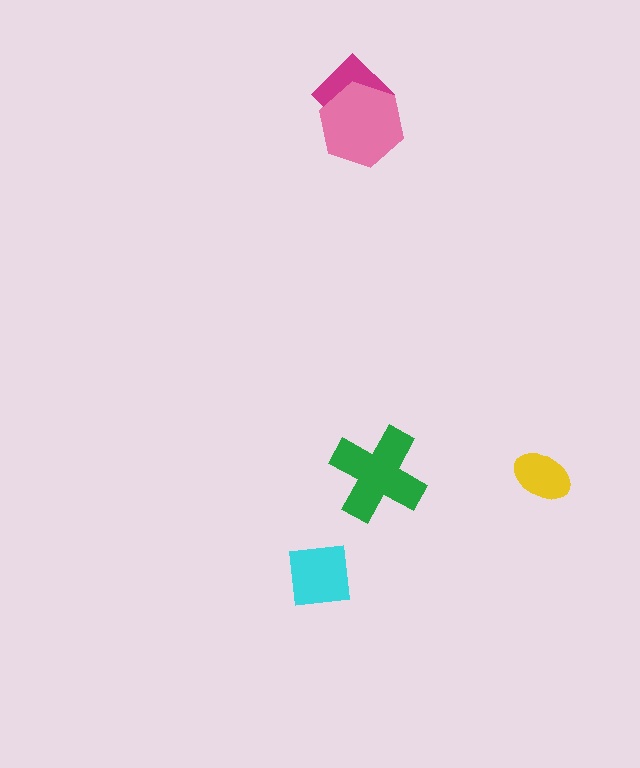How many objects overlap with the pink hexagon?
1 object overlaps with the pink hexagon.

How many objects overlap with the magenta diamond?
1 object overlaps with the magenta diamond.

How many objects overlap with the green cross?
0 objects overlap with the green cross.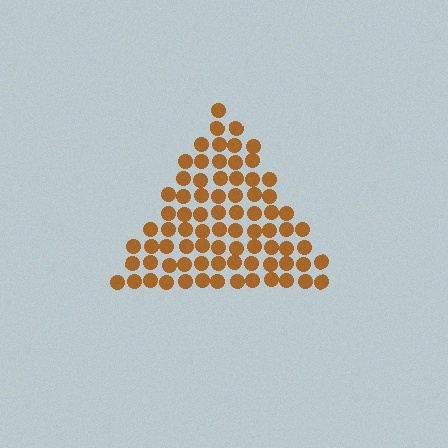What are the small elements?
The small elements are circles.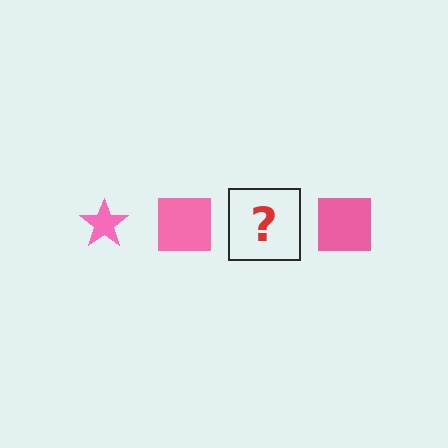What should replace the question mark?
The question mark should be replaced with a pink star.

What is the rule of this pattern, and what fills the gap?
The rule is that the pattern cycles through star, square shapes in pink. The gap should be filled with a pink star.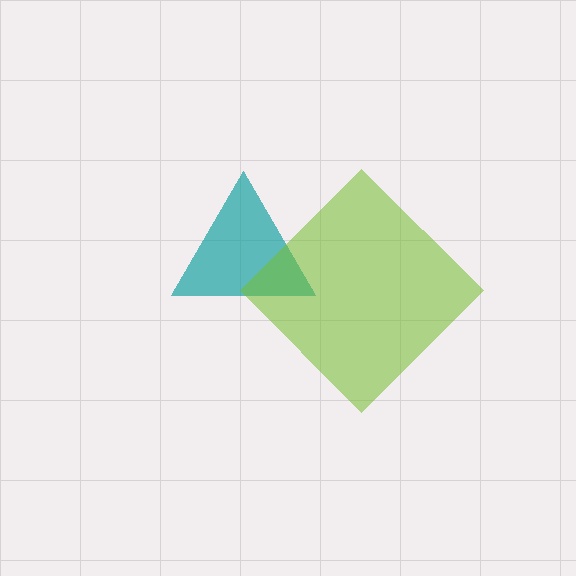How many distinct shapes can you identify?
There are 2 distinct shapes: a teal triangle, a lime diamond.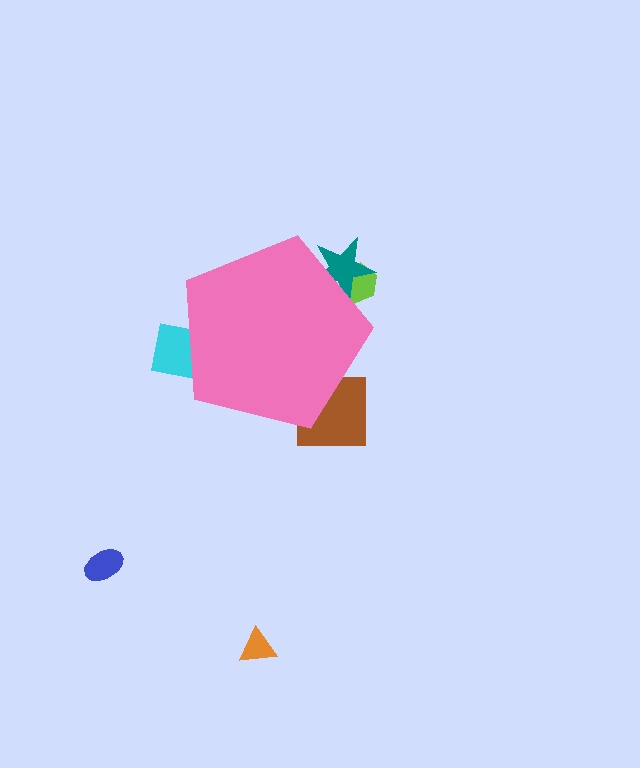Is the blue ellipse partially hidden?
No, the blue ellipse is fully visible.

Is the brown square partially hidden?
Yes, the brown square is partially hidden behind the pink pentagon.